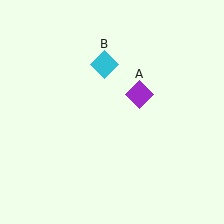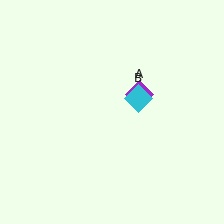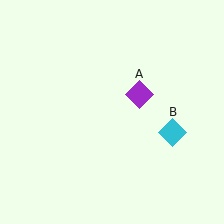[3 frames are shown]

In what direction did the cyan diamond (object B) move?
The cyan diamond (object B) moved down and to the right.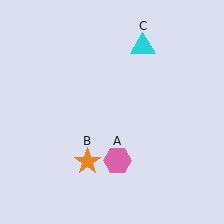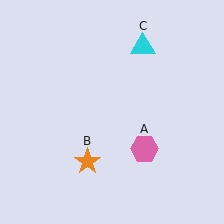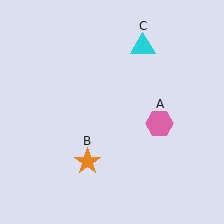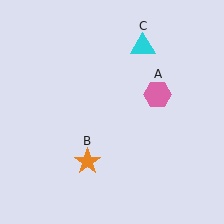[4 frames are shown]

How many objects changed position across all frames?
1 object changed position: pink hexagon (object A).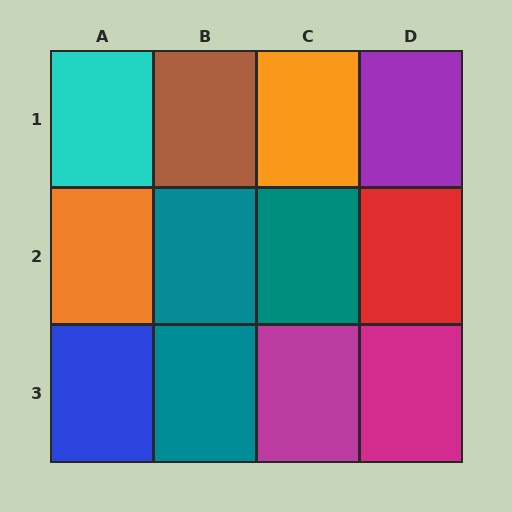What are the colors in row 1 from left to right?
Cyan, brown, orange, purple.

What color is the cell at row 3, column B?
Teal.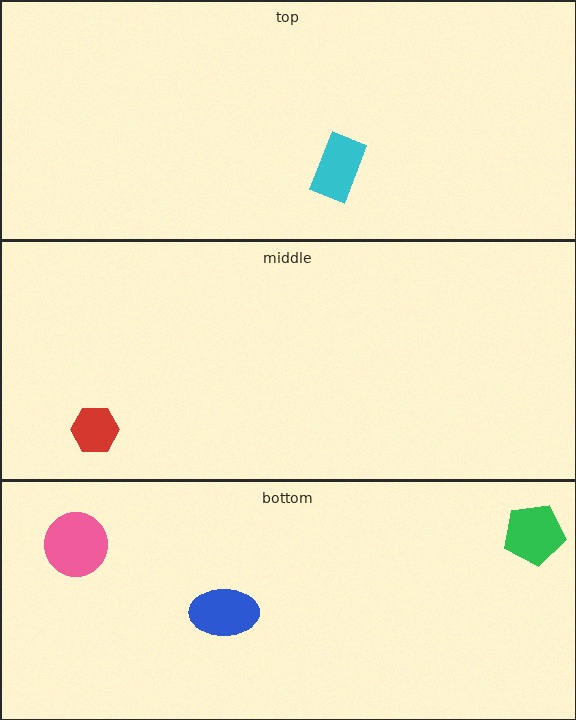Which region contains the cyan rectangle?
The top region.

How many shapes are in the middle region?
1.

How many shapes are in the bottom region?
3.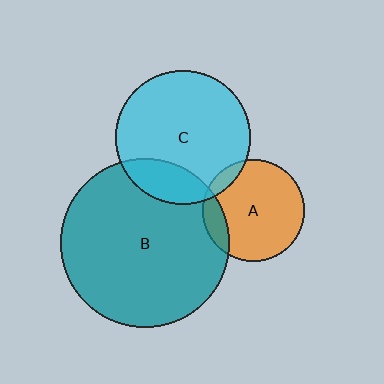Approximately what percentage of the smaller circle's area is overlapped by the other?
Approximately 10%.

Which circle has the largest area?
Circle B (teal).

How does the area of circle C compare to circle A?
Approximately 1.8 times.